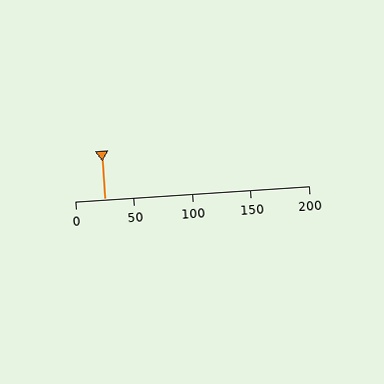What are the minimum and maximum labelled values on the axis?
The axis runs from 0 to 200.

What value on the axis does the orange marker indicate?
The marker indicates approximately 25.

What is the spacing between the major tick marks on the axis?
The major ticks are spaced 50 apart.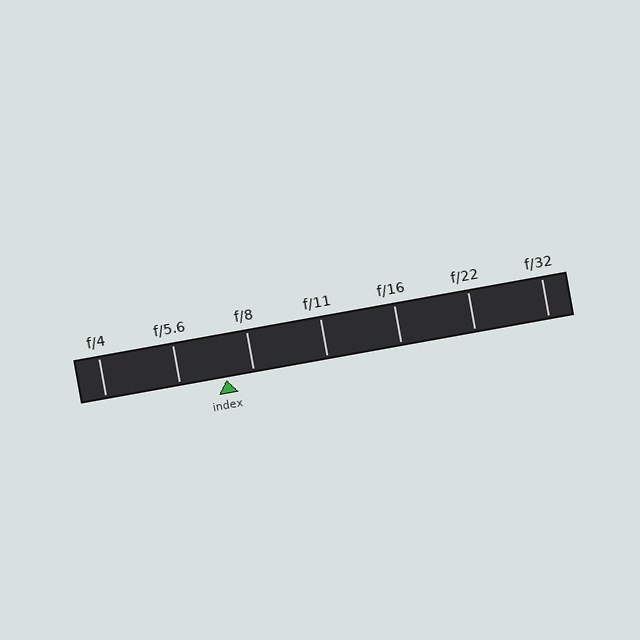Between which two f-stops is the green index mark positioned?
The index mark is between f/5.6 and f/8.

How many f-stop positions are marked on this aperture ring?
There are 7 f-stop positions marked.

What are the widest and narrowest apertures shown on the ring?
The widest aperture shown is f/4 and the narrowest is f/32.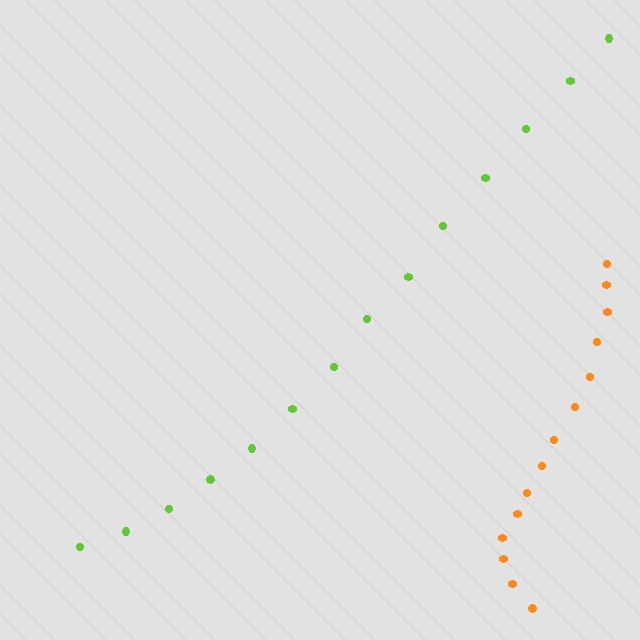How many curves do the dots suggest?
There are 2 distinct paths.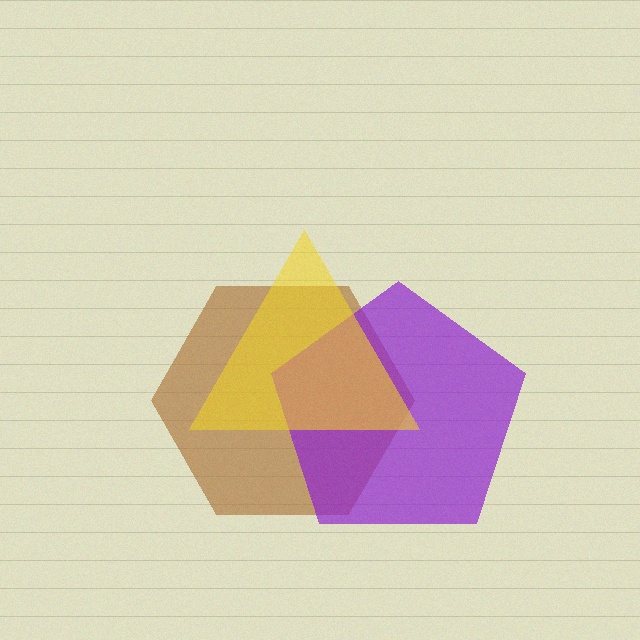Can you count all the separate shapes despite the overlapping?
Yes, there are 3 separate shapes.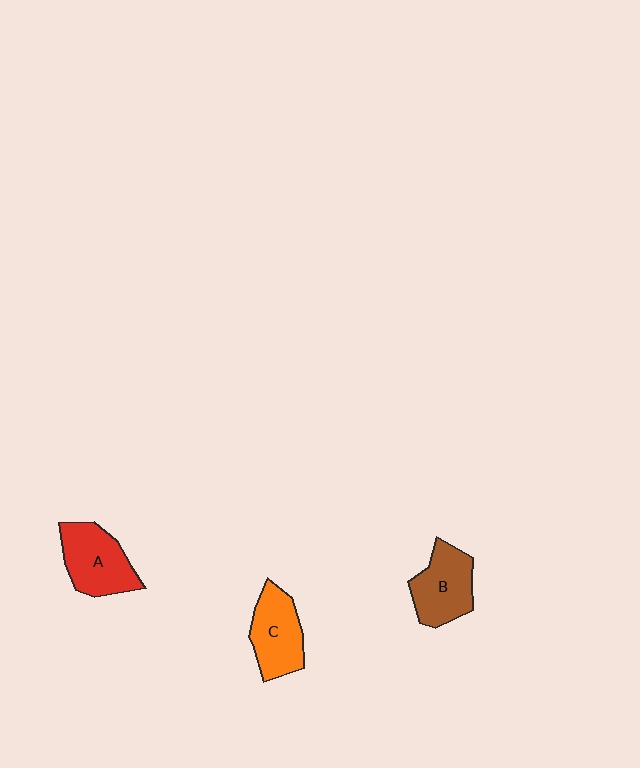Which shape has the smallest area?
Shape C (orange).